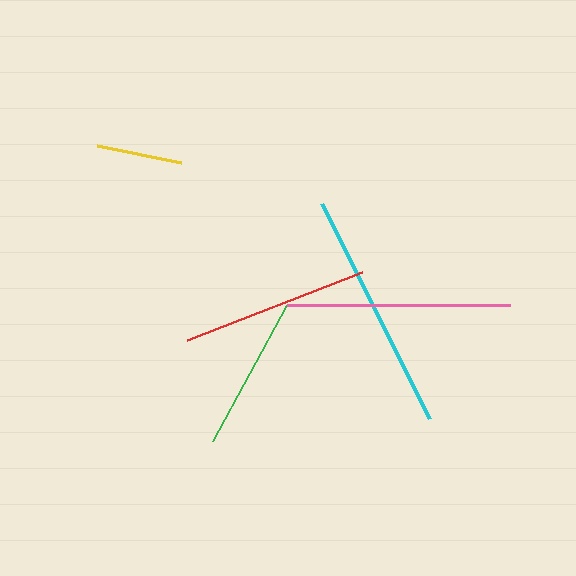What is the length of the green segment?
The green segment is approximately 155 pixels long.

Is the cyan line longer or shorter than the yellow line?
The cyan line is longer than the yellow line.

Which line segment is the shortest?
The yellow line is the shortest at approximately 85 pixels.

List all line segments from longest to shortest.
From longest to shortest: cyan, pink, red, green, yellow.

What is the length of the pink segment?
The pink segment is approximately 223 pixels long.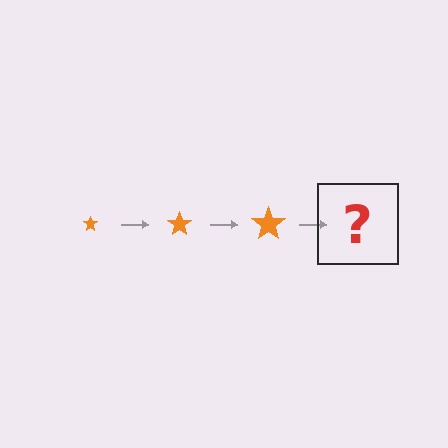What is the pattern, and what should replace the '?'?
The pattern is that the star gets progressively larger each step. The '?' should be an orange star, larger than the previous one.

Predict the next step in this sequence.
The next step is an orange star, larger than the previous one.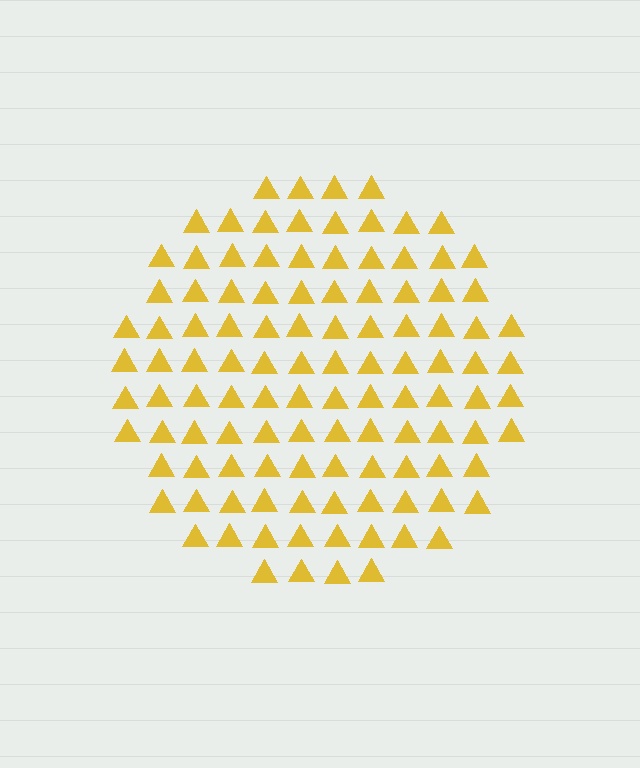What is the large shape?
The large shape is a circle.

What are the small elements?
The small elements are triangles.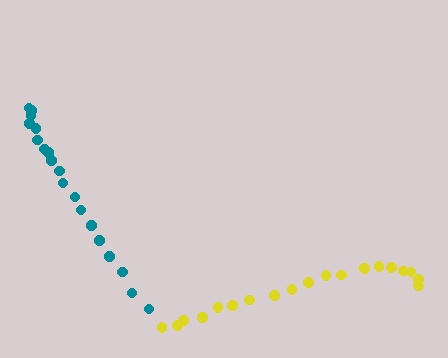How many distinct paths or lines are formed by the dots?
There are 2 distinct paths.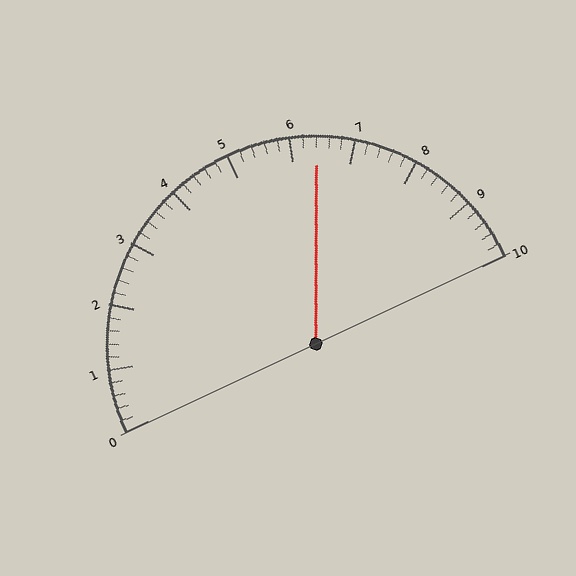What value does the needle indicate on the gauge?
The needle indicates approximately 6.4.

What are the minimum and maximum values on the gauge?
The gauge ranges from 0 to 10.